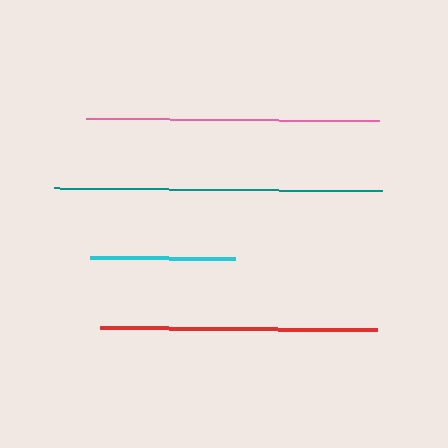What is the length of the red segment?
The red segment is approximately 277 pixels long.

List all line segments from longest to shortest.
From longest to shortest: teal, pink, red, cyan.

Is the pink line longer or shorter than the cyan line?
The pink line is longer than the cyan line.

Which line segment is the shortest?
The cyan line is the shortest at approximately 145 pixels.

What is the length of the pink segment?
The pink segment is approximately 293 pixels long.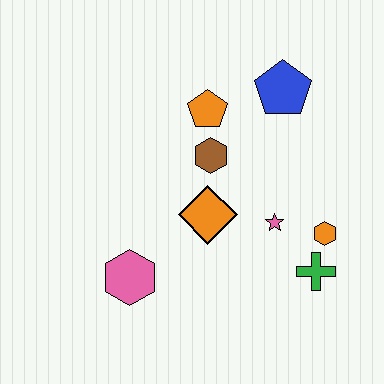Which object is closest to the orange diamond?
The brown hexagon is closest to the orange diamond.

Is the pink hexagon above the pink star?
No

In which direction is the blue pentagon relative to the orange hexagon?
The blue pentagon is above the orange hexagon.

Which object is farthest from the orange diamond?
The blue pentagon is farthest from the orange diamond.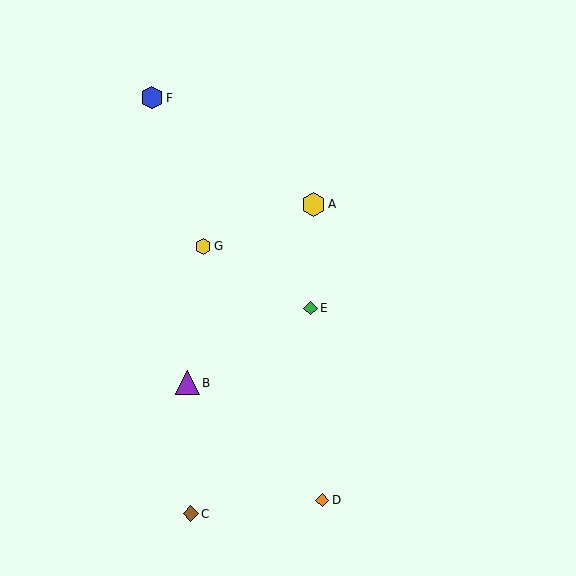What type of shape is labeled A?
Shape A is a yellow hexagon.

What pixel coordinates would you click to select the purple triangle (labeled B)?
Click at (187, 383) to select the purple triangle B.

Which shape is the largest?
The purple triangle (labeled B) is the largest.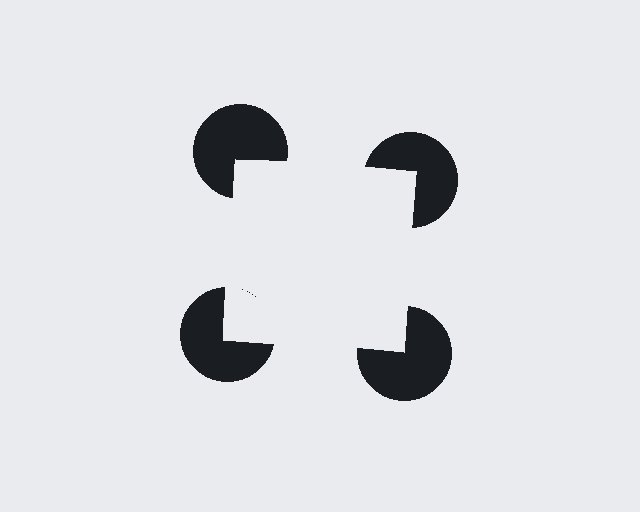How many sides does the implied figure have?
4 sides.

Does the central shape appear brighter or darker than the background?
It typically appears slightly brighter than the background, even though no actual brightness change is drawn.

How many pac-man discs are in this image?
There are 4 — one at each vertex of the illusory square.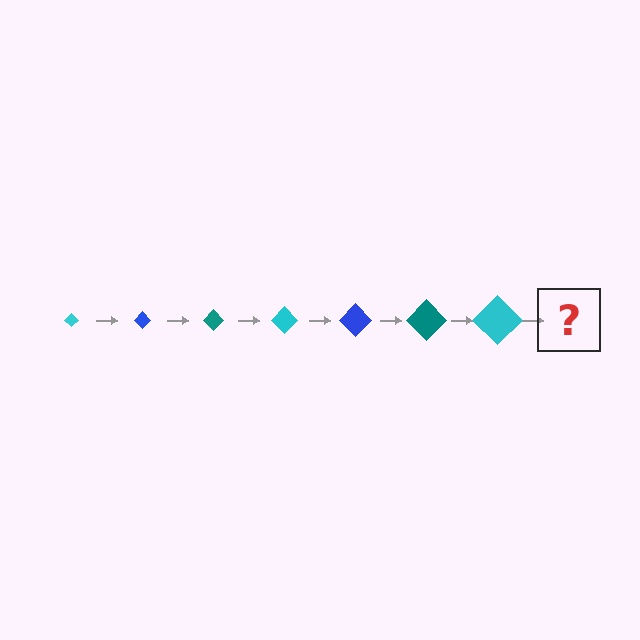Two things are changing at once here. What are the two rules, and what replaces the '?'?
The two rules are that the diamond grows larger each step and the color cycles through cyan, blue, and teal. The '?' should be a blue diamond, larger than the previous one.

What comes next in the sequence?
The next element should be a blue diamond, larger than the previous one.